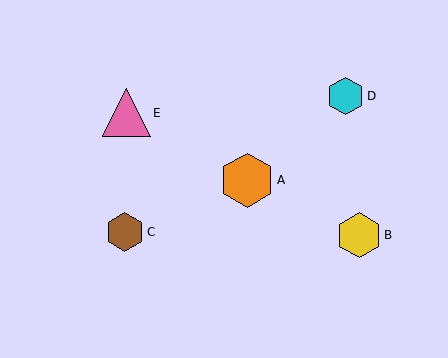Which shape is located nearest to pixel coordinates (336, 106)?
The cyan hexagon (labeled D) at (345, 96) is nearest to that location.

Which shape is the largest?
The orange hexagon (labeled A) is the largest.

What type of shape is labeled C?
Shape C is a brown hexagon.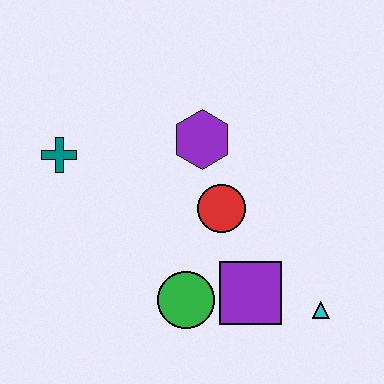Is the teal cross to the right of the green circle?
No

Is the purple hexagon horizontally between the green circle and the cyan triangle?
Yes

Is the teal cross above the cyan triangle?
Yes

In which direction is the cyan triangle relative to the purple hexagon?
The cyan triangle is below the purple hexagon.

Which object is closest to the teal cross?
The purple hexagon is closest to the teal cross.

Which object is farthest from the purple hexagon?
The cyan triangle is farthest from the purple hexagon.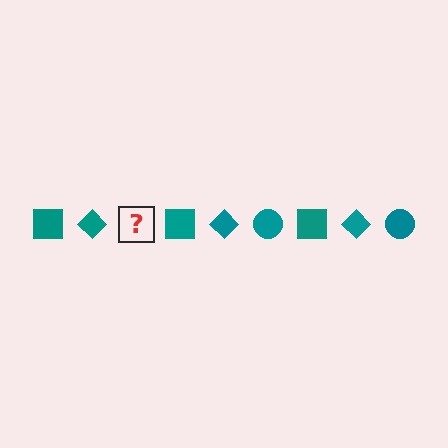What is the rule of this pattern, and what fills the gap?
The rule is that the pattern cycles through square, diamond, circle shapes in teal. The gap should be filled with a teal circle.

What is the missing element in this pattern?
The missing element is a teal circle.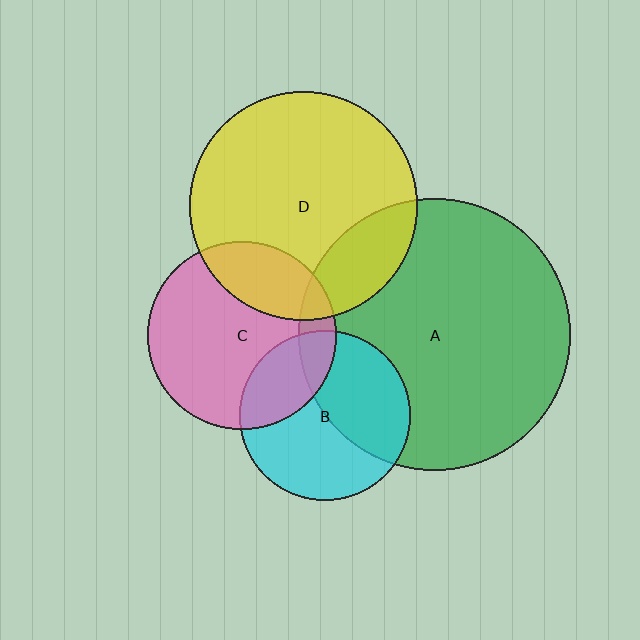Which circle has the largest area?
Circle A (green).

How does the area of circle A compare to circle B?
Approximately 2.5 times.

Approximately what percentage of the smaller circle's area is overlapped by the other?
Approximately 45%.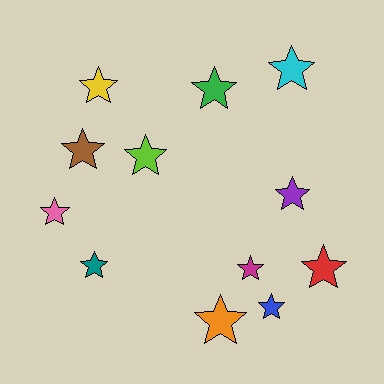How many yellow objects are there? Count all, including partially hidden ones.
There is 1 yellow object.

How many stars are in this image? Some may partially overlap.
There are 12 stars.